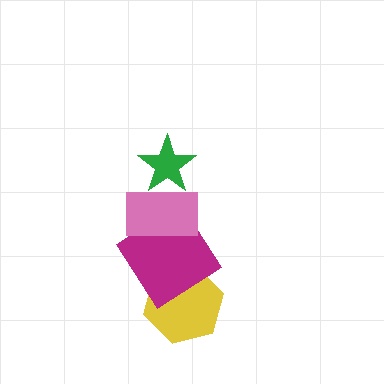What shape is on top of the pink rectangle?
The green star is on top of the pink rectangle.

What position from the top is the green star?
The green star is 1st from the top.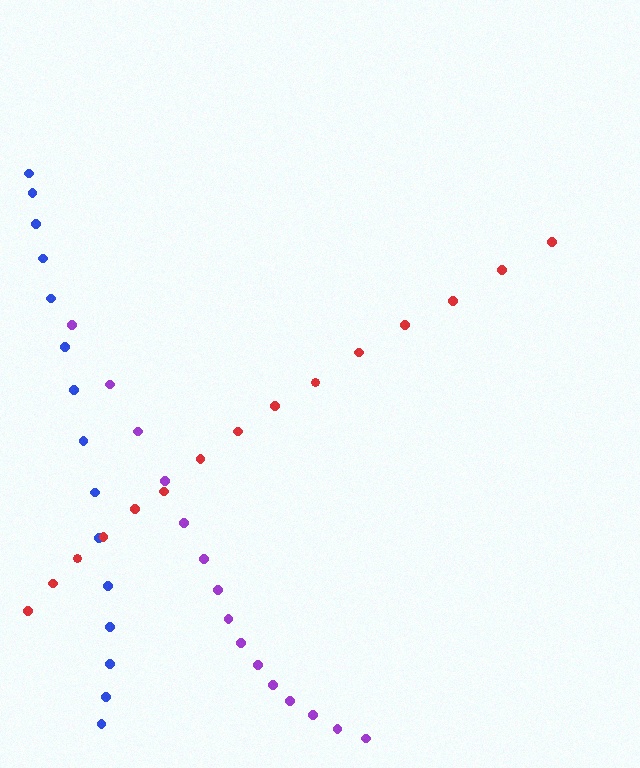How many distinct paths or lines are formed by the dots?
There are 3 distinct paths.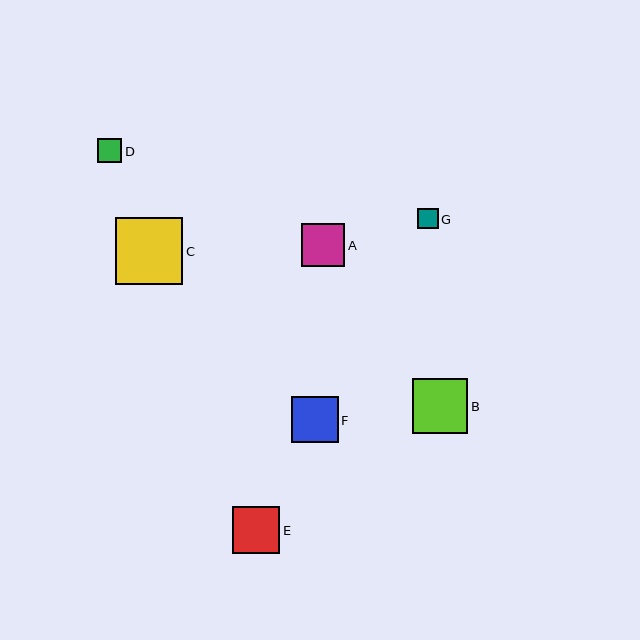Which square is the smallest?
Square G is the smallest with a size of approximately 20 pixels.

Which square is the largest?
Square C is the largest with a size of approximately 67 pixels.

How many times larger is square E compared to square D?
Square E is approximately 2.0 times the size of square D.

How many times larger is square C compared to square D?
Square C is approximately 2.8 times the size of square D.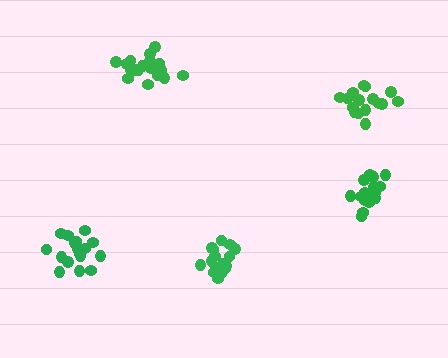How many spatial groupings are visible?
There are 5 spatial groupings.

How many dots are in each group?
Group 1: 19 dots, Group 2: 17 dots, Group 3: 16 dots, Group 4: 17 dots, Group 5: 18 dots (87 total).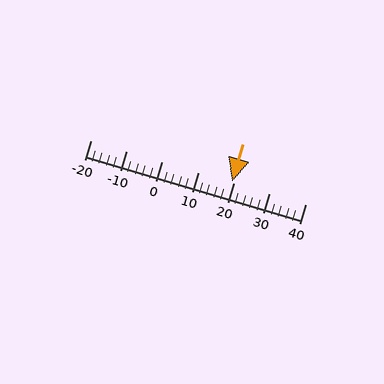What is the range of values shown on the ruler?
The ruler shows values from -20 to 40.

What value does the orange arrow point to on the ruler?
The orange arrow points to approximately 20.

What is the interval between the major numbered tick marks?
The major tick marks are spaced 10 units apart.